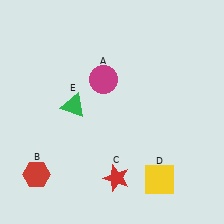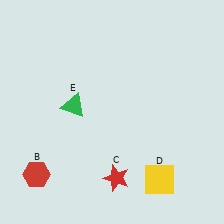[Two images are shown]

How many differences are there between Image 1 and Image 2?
There is 1 difference between the two images.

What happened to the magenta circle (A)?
The magenta circle (A) was removed in Image 2. It was in the top-left area of Image 1.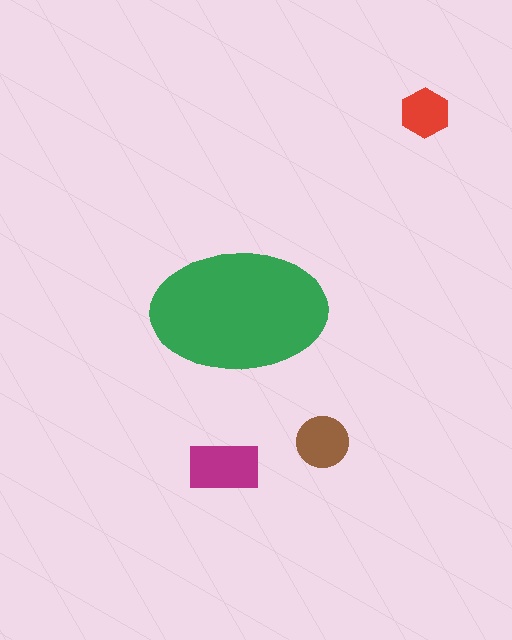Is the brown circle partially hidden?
No, the brown circle is fully visible.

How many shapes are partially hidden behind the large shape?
0 shapes are partially hidden.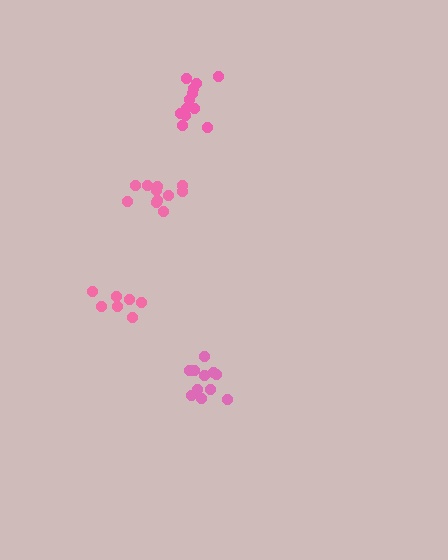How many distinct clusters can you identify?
There are 4 distinct clusters.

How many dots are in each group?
Group 1: 11 dots, Group 2: 12 dots, Group 3: 7 dots, Group 4: 11 dots (41 total).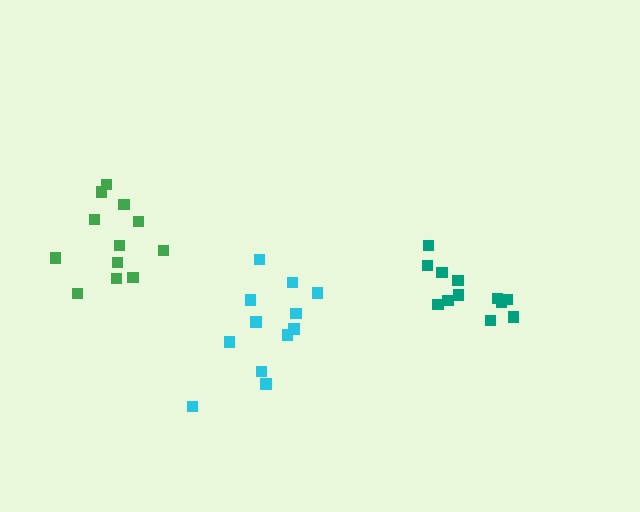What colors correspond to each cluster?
The clusters are colored: teal, green, cyan.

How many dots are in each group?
Group 1: 12 dots, Group 2: 12 dots, Group 3: 12 dots (36 total).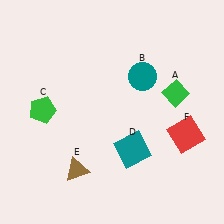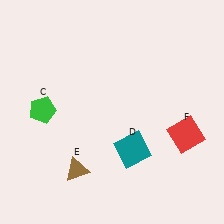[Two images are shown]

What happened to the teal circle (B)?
The teal circle (B) was removed in Image 2. It was in the top-right area of Image 1.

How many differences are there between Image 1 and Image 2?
There are 2 differences between the two images.